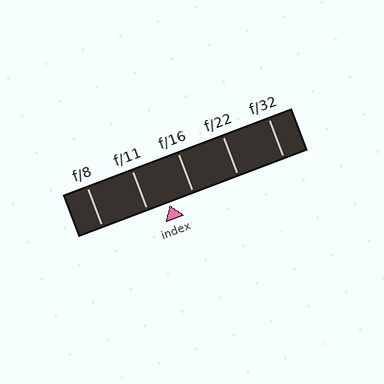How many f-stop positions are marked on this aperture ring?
There are 5 f-stop positions marked.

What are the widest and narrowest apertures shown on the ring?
The widest aperture shown is f/8 and the narrowest is f/32.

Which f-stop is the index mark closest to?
The index mark is closest to f/11.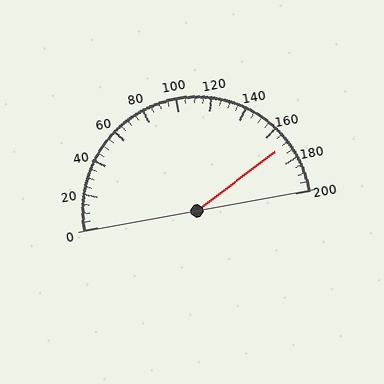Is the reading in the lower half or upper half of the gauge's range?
The reading is in the upper half of the range (0 to 200).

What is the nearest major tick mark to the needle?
The nearest major tick mark is 160.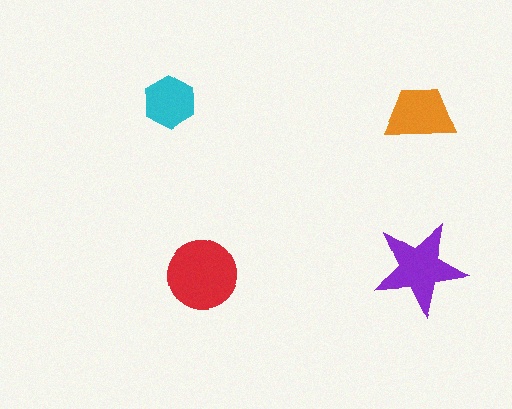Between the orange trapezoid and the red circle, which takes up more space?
The red circle.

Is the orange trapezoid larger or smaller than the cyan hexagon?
Larger.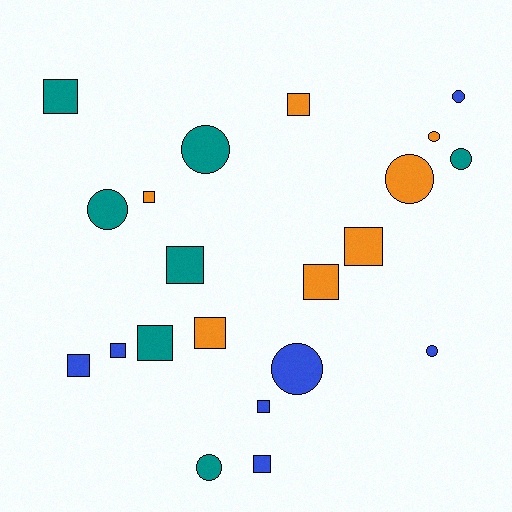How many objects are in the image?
There are 21 objects.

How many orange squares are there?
There are 5 orange squares.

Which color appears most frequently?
Teal, with 7 objects.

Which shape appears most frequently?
Square, with 12 objects.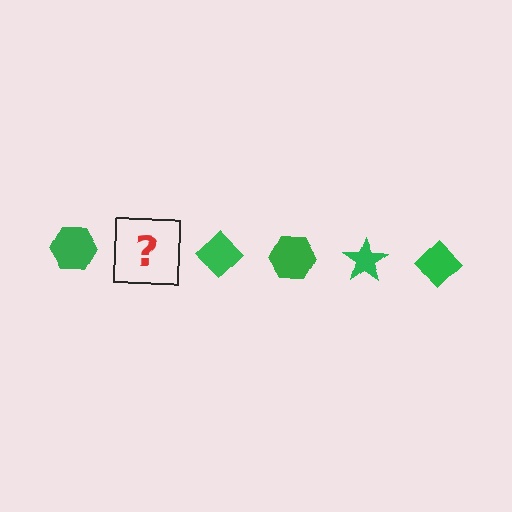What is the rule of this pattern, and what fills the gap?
The rule is that the pattern cycles through hexagon, star, diamond shapes in green. The gap should be filled with a green star.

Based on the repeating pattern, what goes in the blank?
The blank should be a green star.